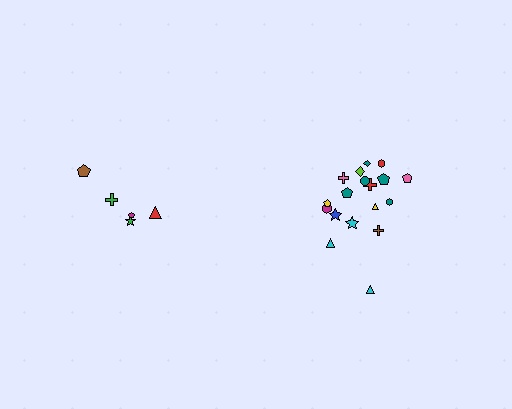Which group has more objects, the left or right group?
The right group.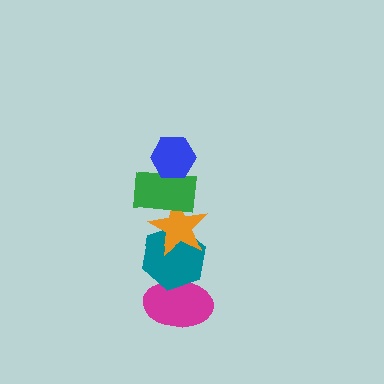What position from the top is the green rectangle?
The green rectangle is 2nd from the top.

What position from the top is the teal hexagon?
The teal hexagon is 4th from the top.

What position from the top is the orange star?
The orange star is 3rd from the top.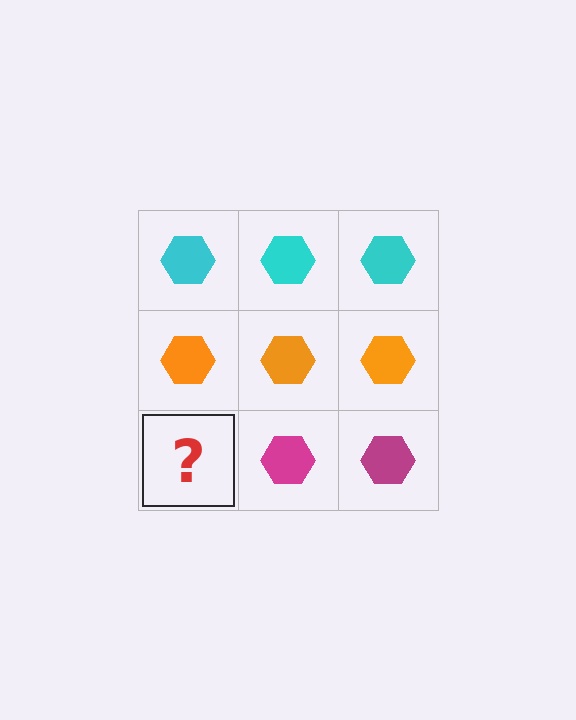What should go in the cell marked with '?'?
The missing cell should contain a magenta hexagon.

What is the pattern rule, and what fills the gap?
The rule is that each row has a consistent color. The gap should be filled with a magenta hexagon.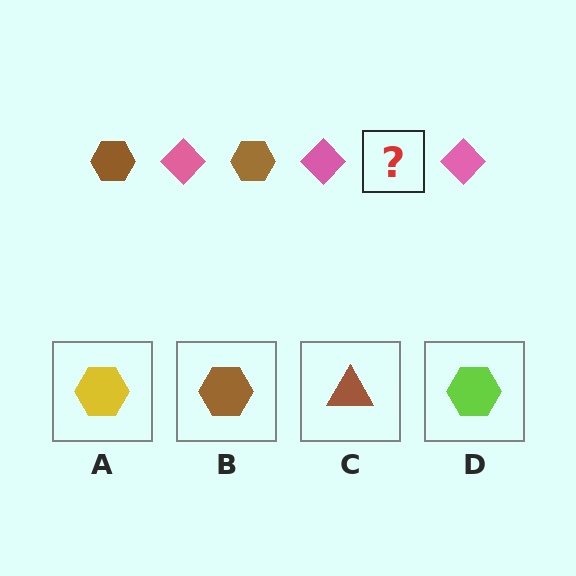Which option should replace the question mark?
Option B.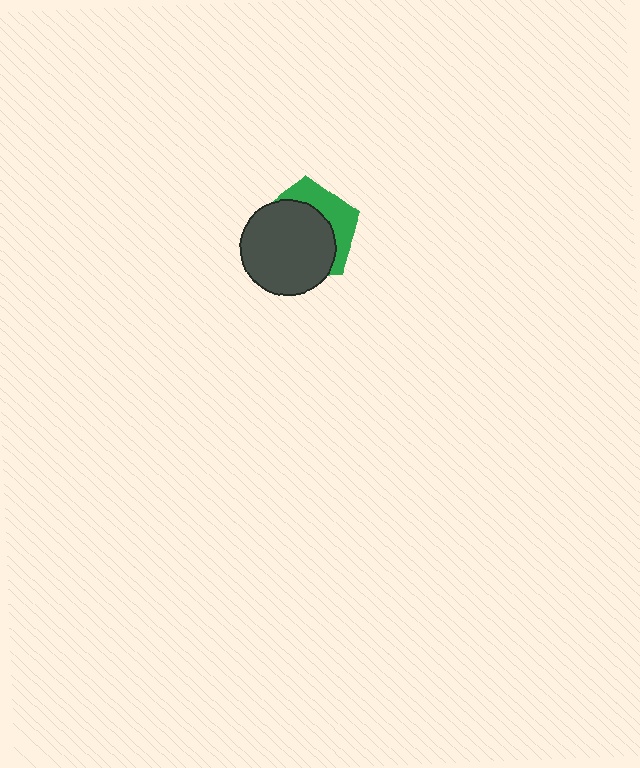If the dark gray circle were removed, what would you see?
You would see the complete green pentagon.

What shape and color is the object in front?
The object in front is a dark gray circle.